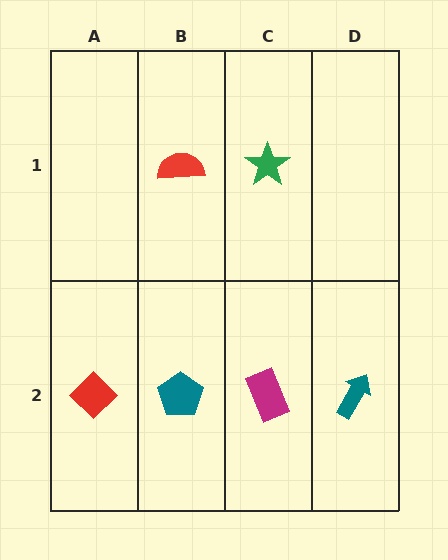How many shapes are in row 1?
2 shapes.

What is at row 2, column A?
A red diamond.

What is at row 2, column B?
A teal pentagon.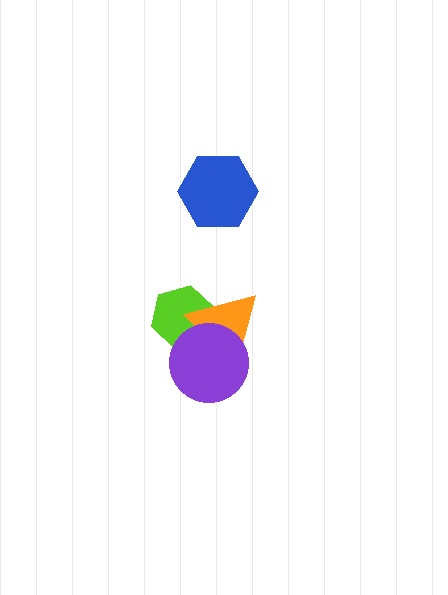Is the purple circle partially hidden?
No, no other shape covers it.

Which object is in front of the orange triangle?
The purple circle is in front of the orange triangle.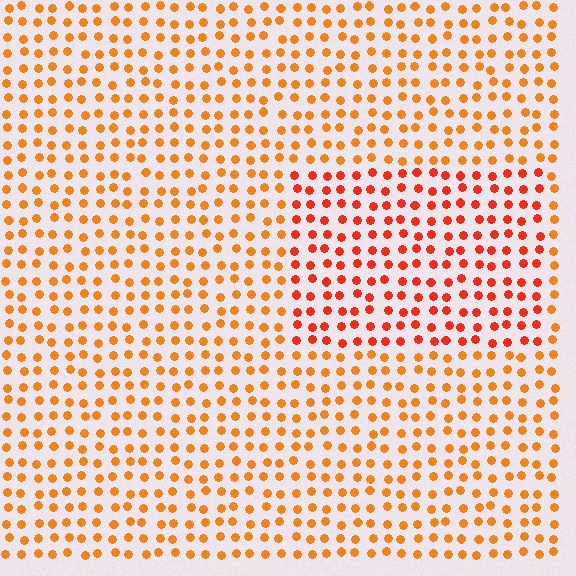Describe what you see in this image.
The image is filled with small orange elements in a uniform arrangement. A rectangle-shaped region is visible where the elements are tinted to a slightly different hue, forming a subtle color boundary.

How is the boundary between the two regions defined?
The boundary is defined purely by a slight shift in hue (about 26 degrees). Spacing, size, and orientation are identical on both sides.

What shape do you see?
I see a rectangle.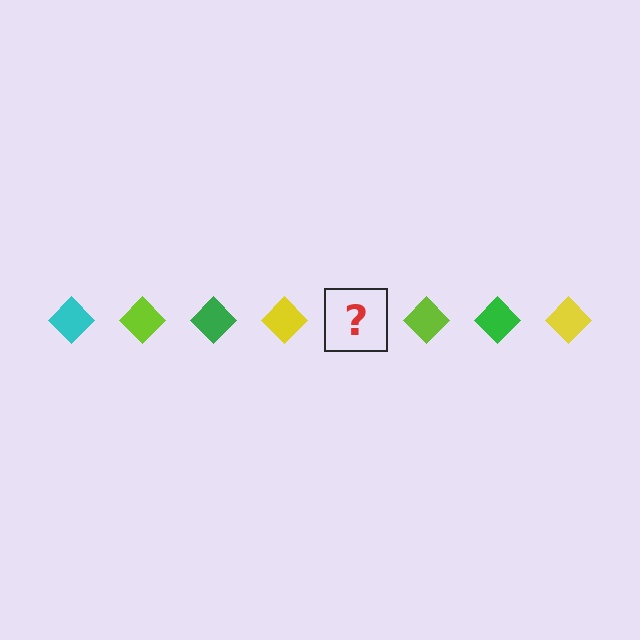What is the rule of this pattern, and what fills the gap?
The rule is that the pattern cycles through cyan, lime, green, yellow diamonds. The gap should be filled with a cyan diamond.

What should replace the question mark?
The question mark should be replaced with a cyan diamond.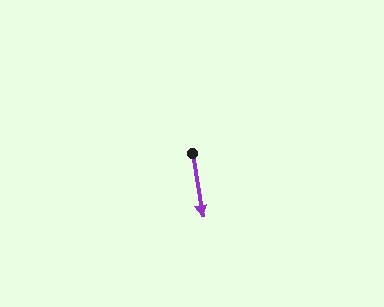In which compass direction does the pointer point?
South.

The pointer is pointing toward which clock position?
Roughly 6 o'clock.